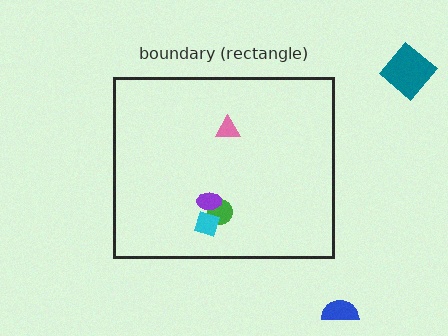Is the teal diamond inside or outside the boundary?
Outside.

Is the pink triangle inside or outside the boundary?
Inside.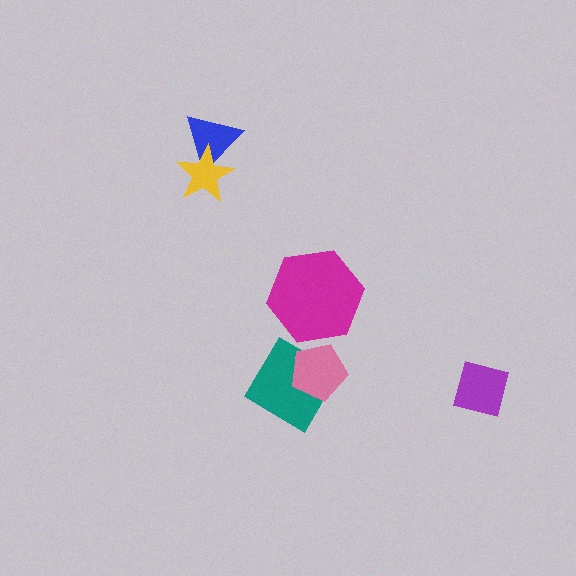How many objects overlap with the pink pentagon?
1 object overlaps with the pink pentagon.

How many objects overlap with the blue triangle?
1 object overlaps with the blue triangle.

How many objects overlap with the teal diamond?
1 object overlaps with the teal diamond.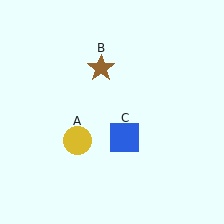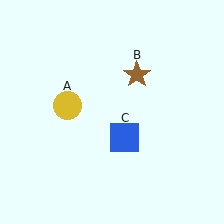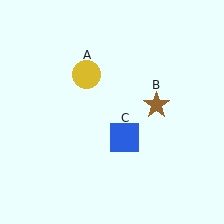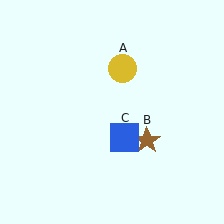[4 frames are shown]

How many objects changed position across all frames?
2 objects changed position: yellow circle (object A), brown star (object B).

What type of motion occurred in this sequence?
The yellow circle (object A), brown star (object B) rotated clockwise around the center of the scene.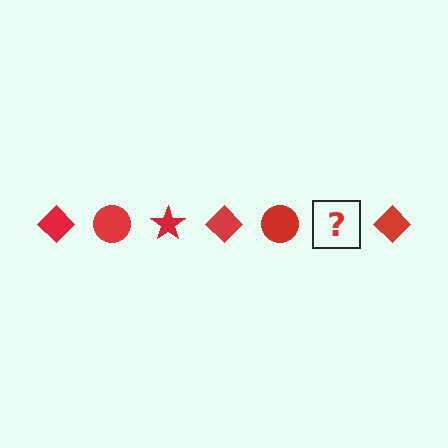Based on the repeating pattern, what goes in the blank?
The blank should be a red star.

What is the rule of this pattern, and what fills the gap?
The rule is that the pattern cycles through diamond, circle, star shapes in red. The gap should be filled with a red star.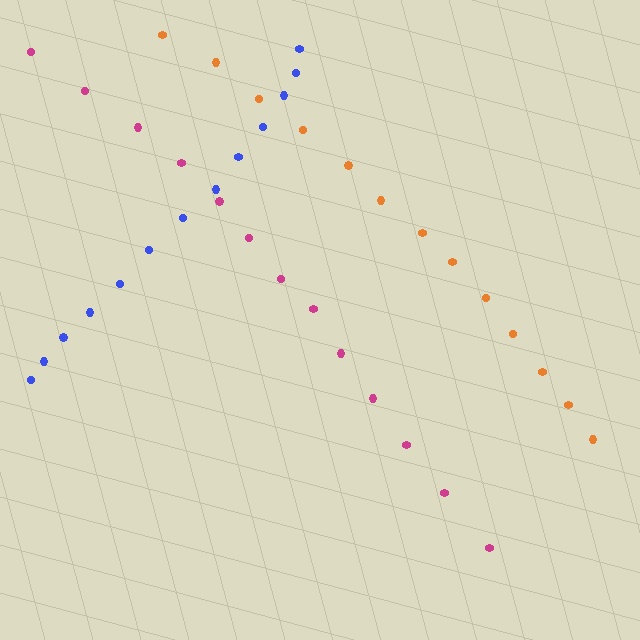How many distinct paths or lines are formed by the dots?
There are 3 distinct paths.